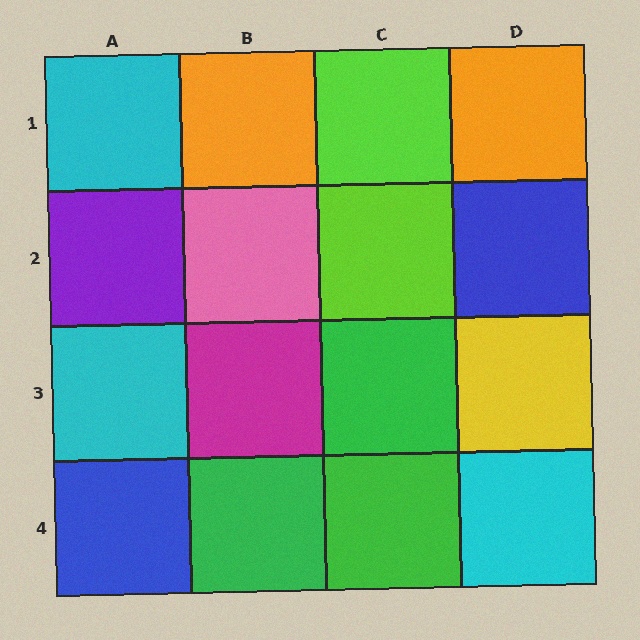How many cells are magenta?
1 cell is magenta.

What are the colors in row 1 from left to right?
Cyan, orange, lime, orange.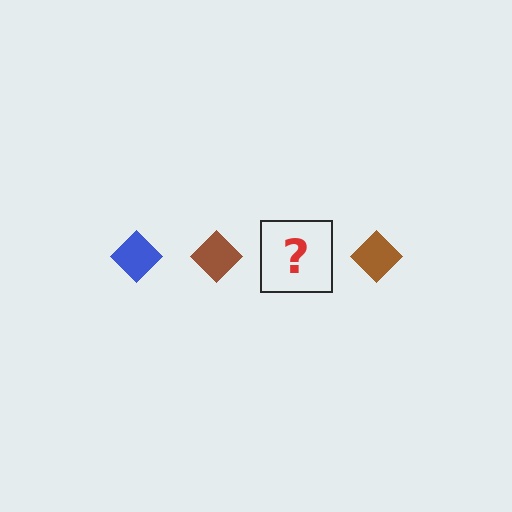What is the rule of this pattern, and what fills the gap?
The rule is that the pattern cycles through blue, brown diamonds. The gap should be filled with a blue diamond.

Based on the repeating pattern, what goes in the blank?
The blank should be a blue diamond.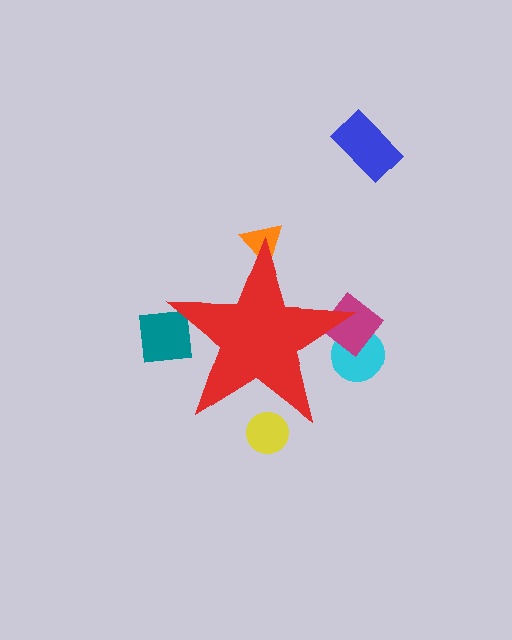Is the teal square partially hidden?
Yes, the teal square is partially hidden behind the red star.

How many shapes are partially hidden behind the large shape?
5 shapes are partially hidden.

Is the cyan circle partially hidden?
Yes, the cyan circle is partially hidden behind the red star.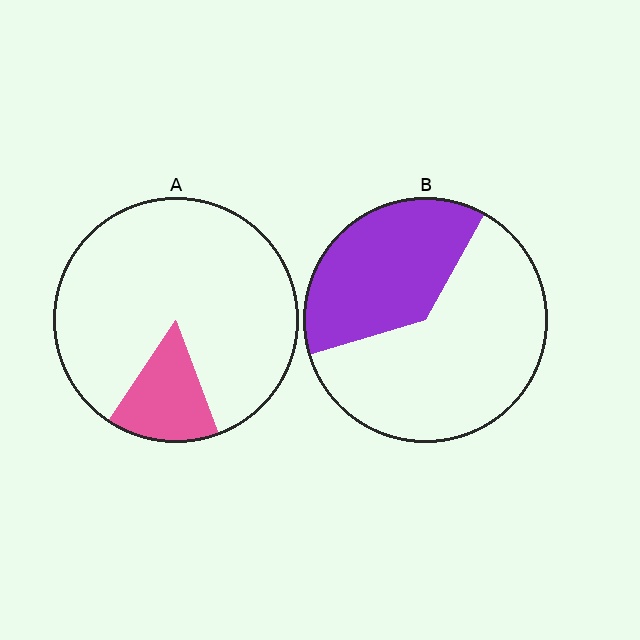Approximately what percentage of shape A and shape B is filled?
A is approximately 15% and B is approximately 40%.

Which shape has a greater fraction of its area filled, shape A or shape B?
Shape B.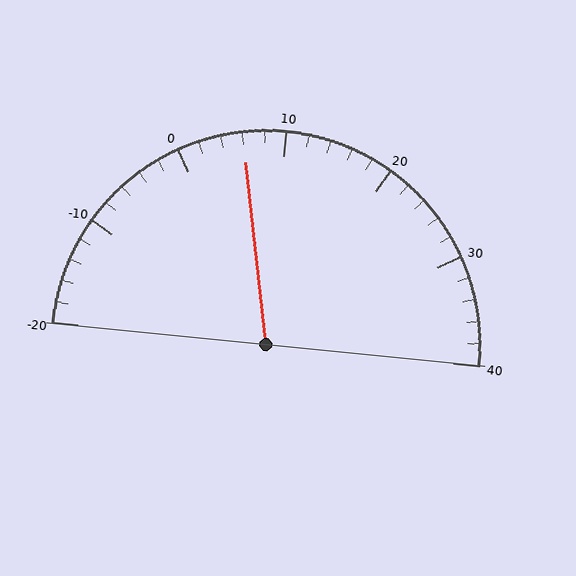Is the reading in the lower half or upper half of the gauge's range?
The reading is in the lower half of the range (-20 to 40).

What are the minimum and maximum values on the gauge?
The gauge ranges from -20 to 40.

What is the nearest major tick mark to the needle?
The nearest major tick mark is 10.